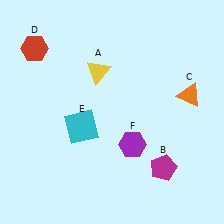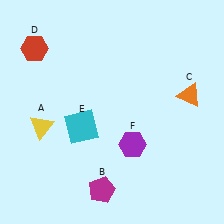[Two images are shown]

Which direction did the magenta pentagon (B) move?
The magenta pentagon (B) moved left.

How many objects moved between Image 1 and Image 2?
2 objects moved between the two images.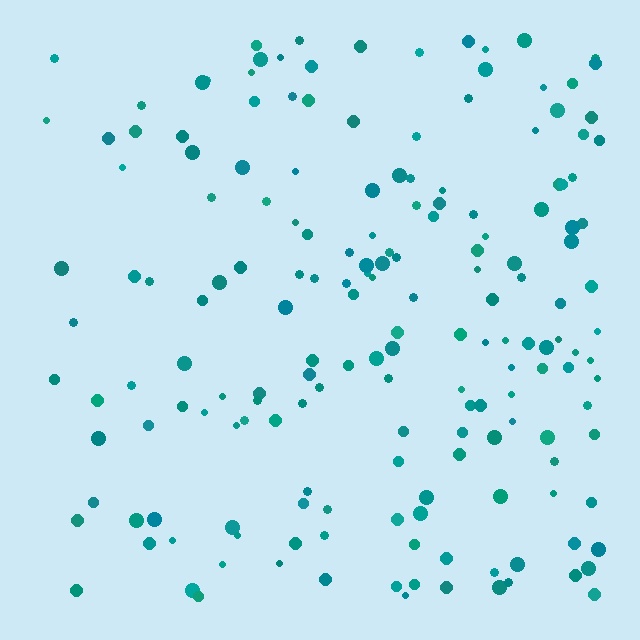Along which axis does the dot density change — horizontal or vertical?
Horizontal.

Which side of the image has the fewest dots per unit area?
The left.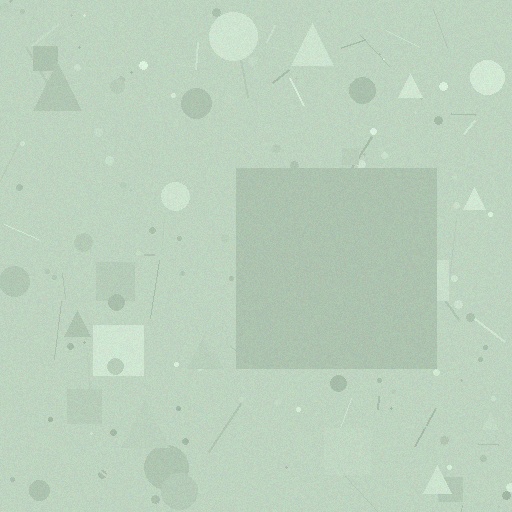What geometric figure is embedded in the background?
A square is embedded in the background.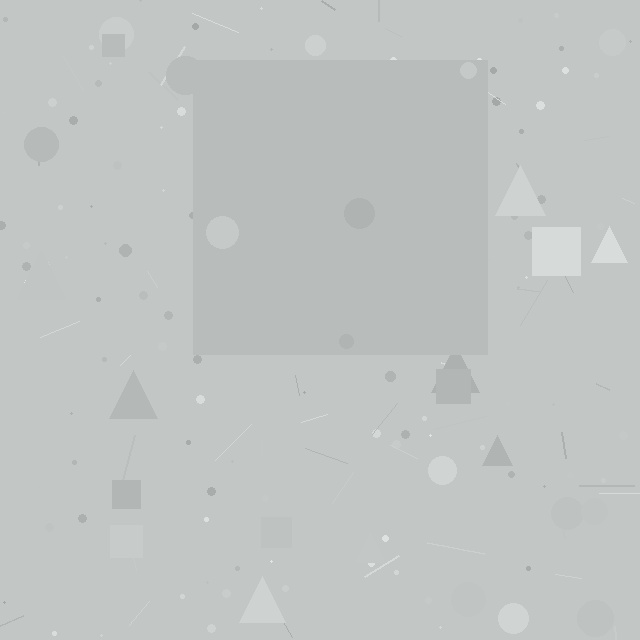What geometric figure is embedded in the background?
A square is embedded in the background.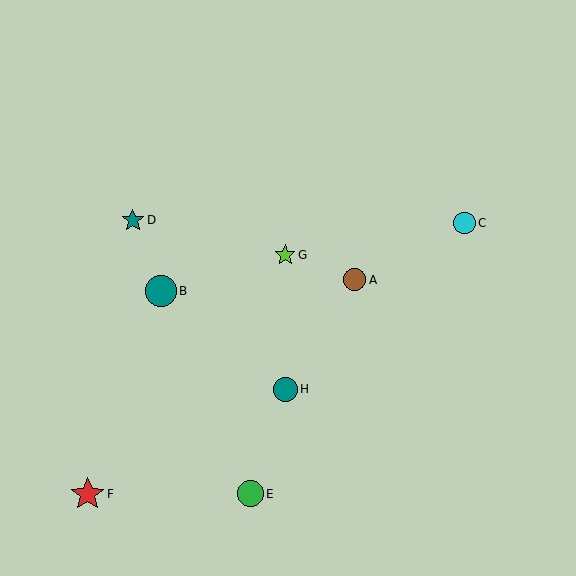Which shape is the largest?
The red star (labeled F) is the largest.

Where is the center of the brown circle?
The center of the brown circle is at (355, 280).